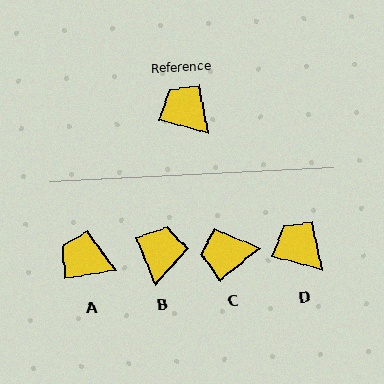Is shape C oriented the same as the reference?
No, it is off by about 55 degrees.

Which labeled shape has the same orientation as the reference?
D.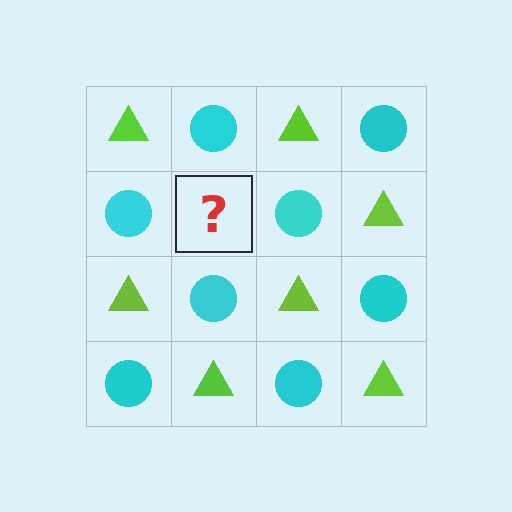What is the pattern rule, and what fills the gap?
The rule is that it alternates lime triangle and cyan circle in a checkerboard pattern. The gap should be filled with a lime triangle.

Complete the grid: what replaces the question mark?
The question mark should be replaced with a lime triangle.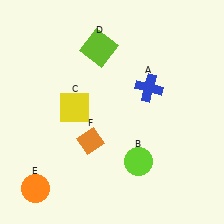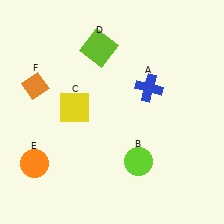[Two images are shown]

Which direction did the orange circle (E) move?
The orange circle (E) moved up.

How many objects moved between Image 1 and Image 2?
2 objects moved between the two images.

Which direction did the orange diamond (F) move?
The orange diamond (F) moved left.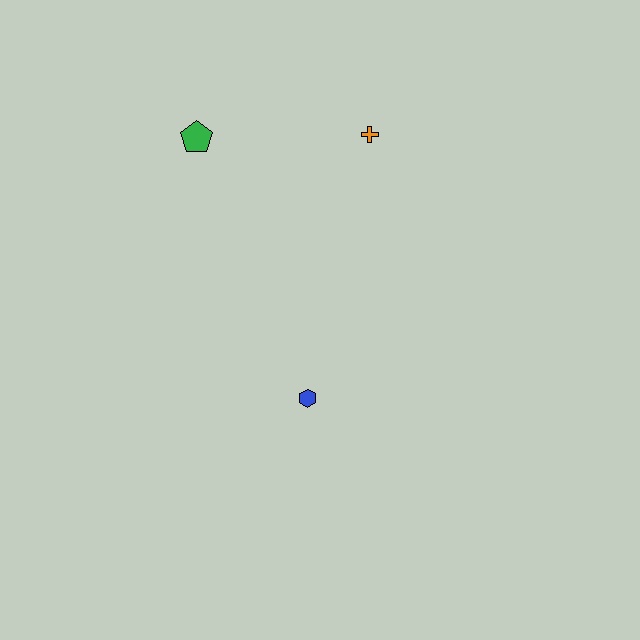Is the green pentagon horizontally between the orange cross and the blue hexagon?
No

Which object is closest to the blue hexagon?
The orange cross is closest to the blue hexagon.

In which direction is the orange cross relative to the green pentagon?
The orange cross is to the right of the green pentagon.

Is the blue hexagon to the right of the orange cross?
No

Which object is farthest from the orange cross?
The blue hexagon is farthest from the orange cross.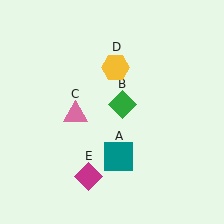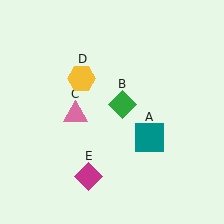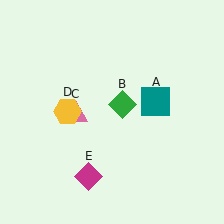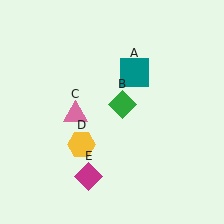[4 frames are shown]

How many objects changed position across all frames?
2 objects changed position: teal square (object A), yellow hexagon (object D).